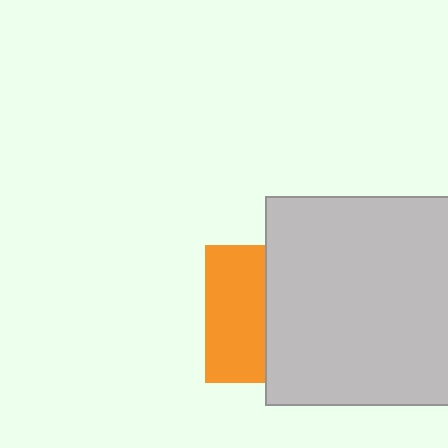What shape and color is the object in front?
The object in front is a light gray square.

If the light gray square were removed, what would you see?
You would see the complete orange square.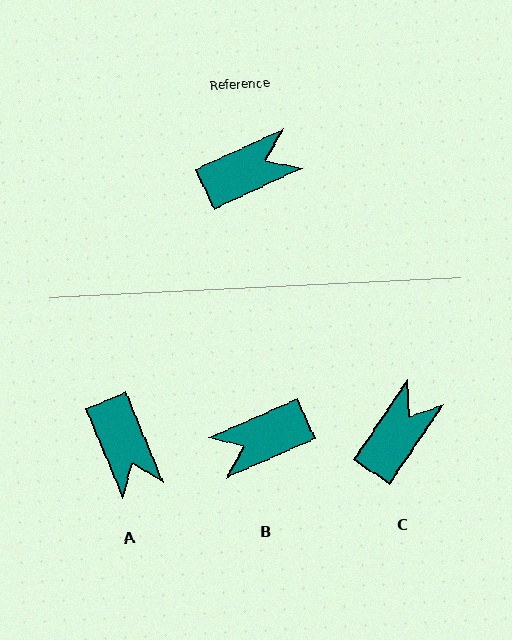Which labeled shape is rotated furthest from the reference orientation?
B, about 179 degrees away.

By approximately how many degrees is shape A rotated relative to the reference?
Approximately 93 degrees clockwise.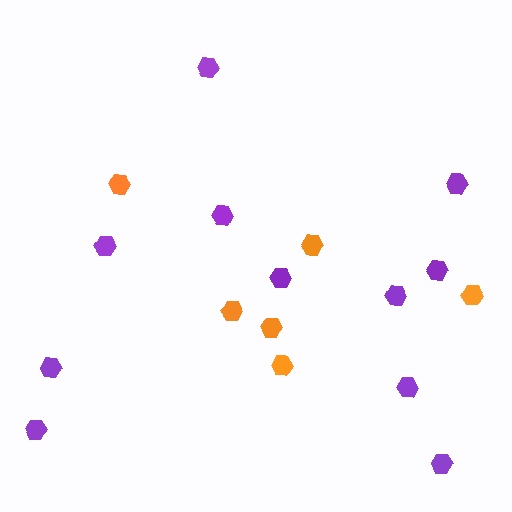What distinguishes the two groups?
There are 2 groups: one group of purple hexagons (11) and one group of orange hexagons (6).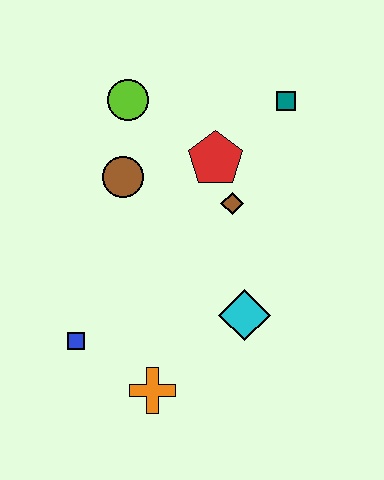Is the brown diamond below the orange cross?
No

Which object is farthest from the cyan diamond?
The lime circle is farthest from the cyan diamond.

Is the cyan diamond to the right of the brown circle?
Yes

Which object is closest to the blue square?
The orange cross is closest to the blue square.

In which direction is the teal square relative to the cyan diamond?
The teal square is above the cyan diamond.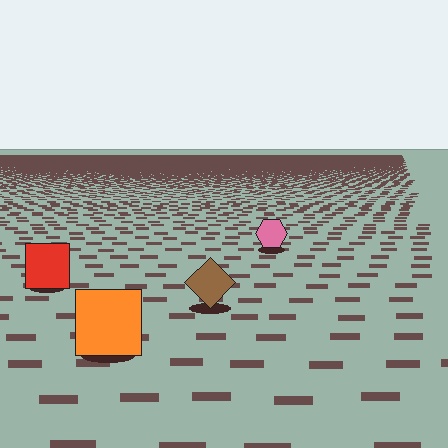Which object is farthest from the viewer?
The pink hexagon is farthest from the viewer. It appears smaller and the ground texture around it is denser.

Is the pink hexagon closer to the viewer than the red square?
No. The red square is closer — you can tell from the texture gradient: the ground texture is coarser near it.